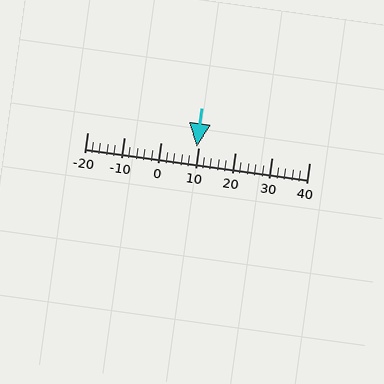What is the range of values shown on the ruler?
The ruler shows values from -20 to 40.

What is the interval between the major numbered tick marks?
The major tick marks are spaced 10 units apart.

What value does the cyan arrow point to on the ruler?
The cyan arrow points to approximately 10.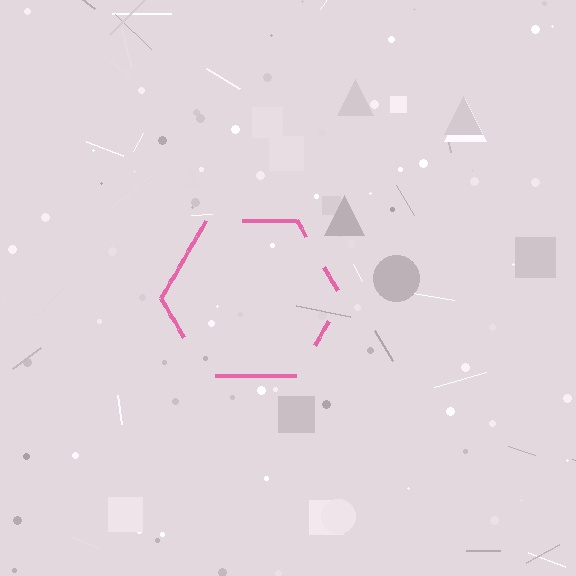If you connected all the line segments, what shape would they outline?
They would outline a hexagon.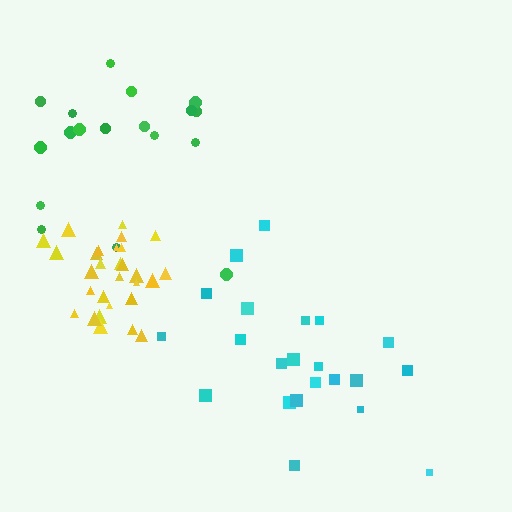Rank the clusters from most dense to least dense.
yellow, cyan, green.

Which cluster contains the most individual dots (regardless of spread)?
Yellow (30).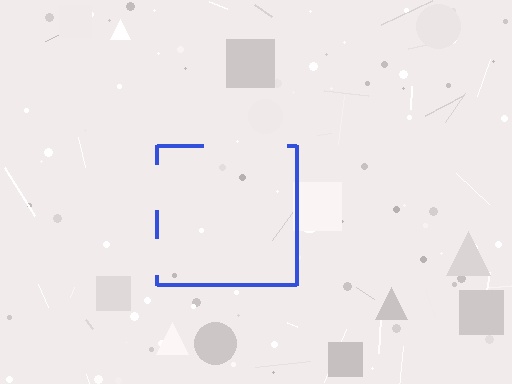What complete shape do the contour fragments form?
The contour fragments form a square.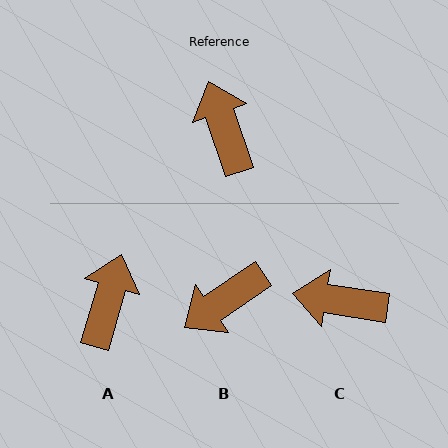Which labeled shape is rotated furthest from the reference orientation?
B, about 106 degrees away.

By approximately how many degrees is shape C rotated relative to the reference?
Approximately 62 degrees counter-clockwise.